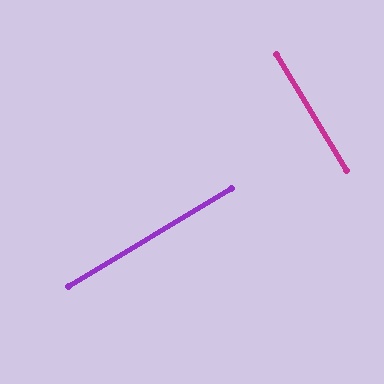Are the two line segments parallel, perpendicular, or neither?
Perpendicular — they meet at approximately 90°.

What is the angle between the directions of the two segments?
Approximately 90 degrees.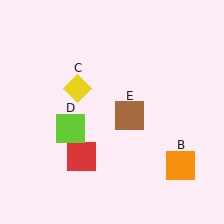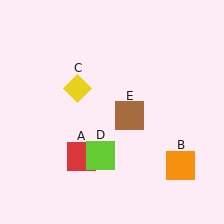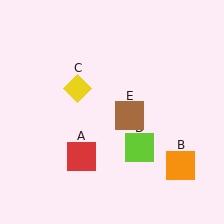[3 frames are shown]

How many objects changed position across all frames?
1 object changed position: lime square (object D).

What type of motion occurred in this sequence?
The lime square (object D) rotated counterclockwise around the center of the scene.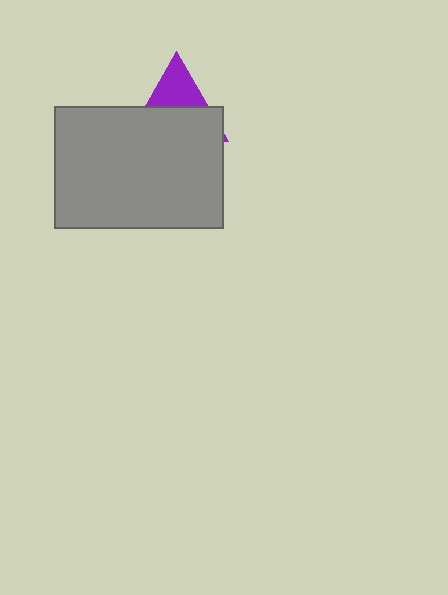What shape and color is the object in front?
The object in front is a gray rectangle.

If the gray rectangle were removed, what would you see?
You would see the complete purple triangle.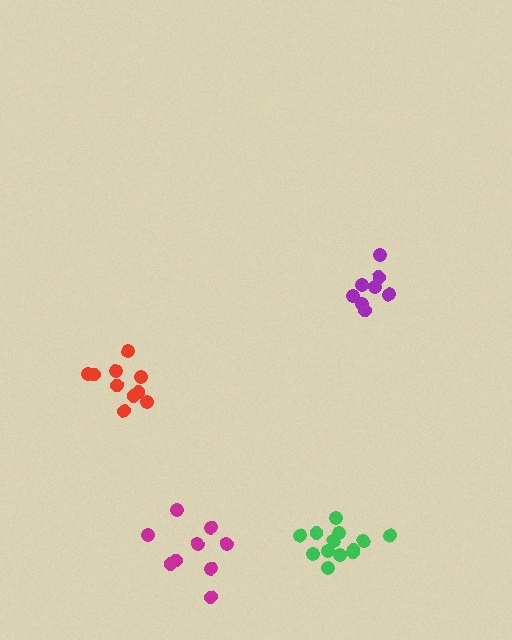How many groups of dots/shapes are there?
There are 4 groups.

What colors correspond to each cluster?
The clusters are colored: magenta, green, red, purple.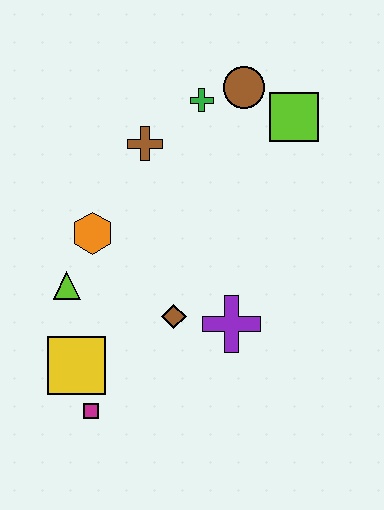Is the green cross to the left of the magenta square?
No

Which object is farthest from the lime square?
The magenta square is farthest from the lime square.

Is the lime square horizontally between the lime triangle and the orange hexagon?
No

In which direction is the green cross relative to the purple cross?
The green cross is above the purple cross.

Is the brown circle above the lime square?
Yes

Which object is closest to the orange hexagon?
The lime triangle is closest to the orange hexagon.